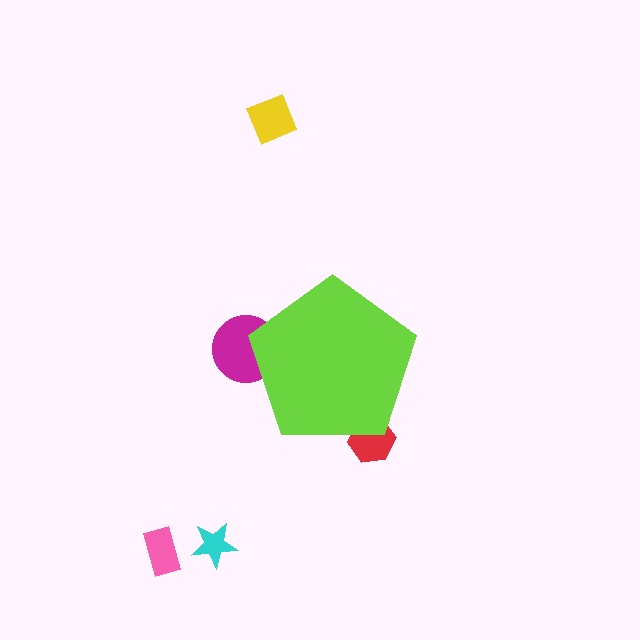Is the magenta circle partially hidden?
Yes, the magenta circle is partially hidden behind the lime pentagon.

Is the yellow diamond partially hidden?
No, the yellow diamond is fully visible.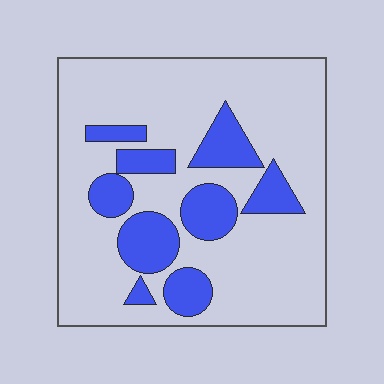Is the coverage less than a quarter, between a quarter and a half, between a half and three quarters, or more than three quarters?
Less than a quarter.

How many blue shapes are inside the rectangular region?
9.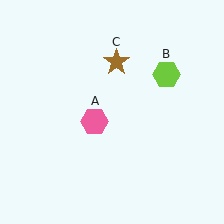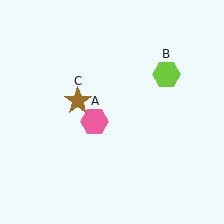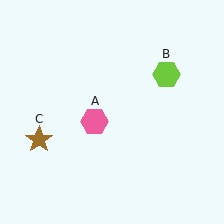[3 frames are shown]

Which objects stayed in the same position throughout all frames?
Pink hexagon (object A) and lime hexagon (object B) remained stationary.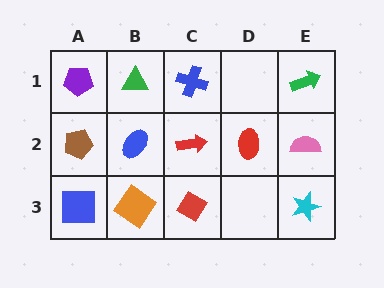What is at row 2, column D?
A red ellipse.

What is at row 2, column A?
A brown pentagon.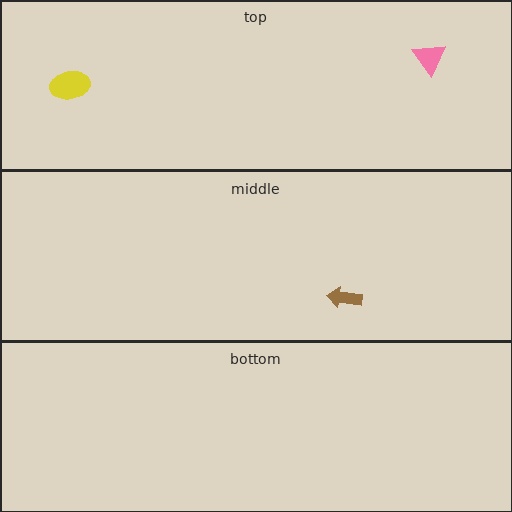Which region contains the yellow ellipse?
The top region.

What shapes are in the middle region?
The brown arrow.